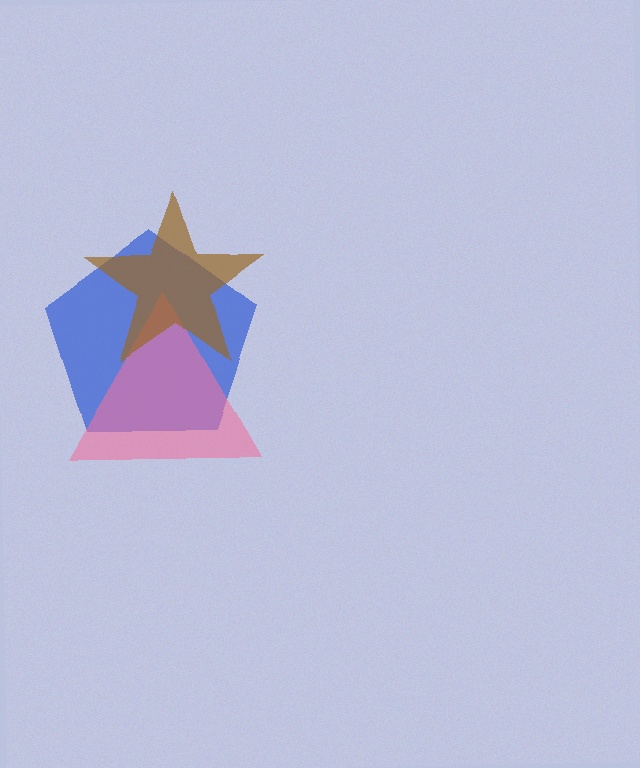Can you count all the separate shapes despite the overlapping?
Yes, there are 3 separate shapes.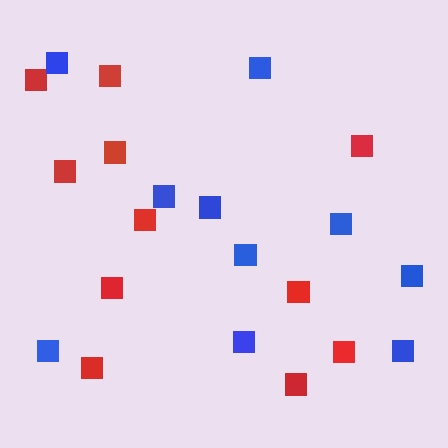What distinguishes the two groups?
There are 2 groups: one group of red squares (11) and one group of blue squares (10).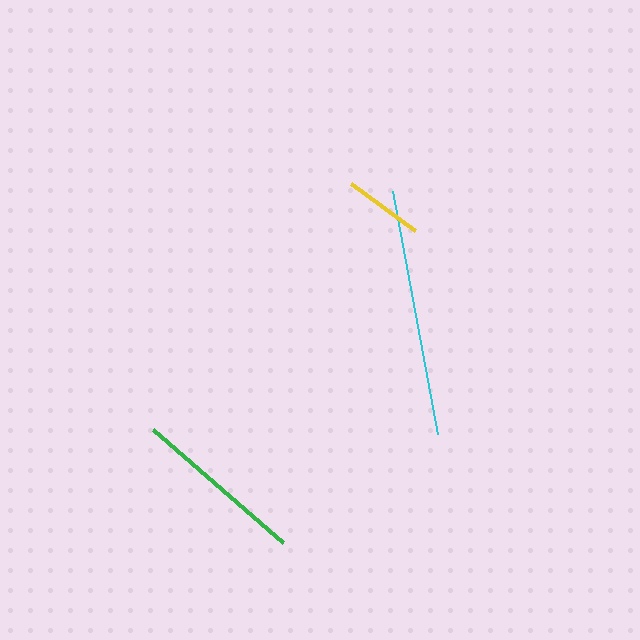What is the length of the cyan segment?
The cyan segment is approximately 247 pixels long.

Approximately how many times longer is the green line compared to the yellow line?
The green line is approximately 2.2 times the length of the yellow line.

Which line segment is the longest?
The cyan line is the longest at approximately 247 pixels.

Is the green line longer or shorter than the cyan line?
The cyan line is longer than the green line.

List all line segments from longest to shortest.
From longest to shortest: cyan, green, yellow.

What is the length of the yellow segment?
The yellow segment is approximately 79 pixels long.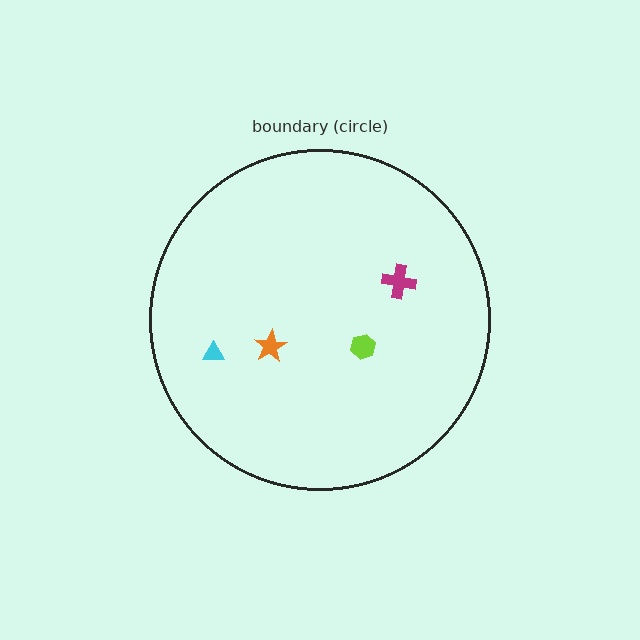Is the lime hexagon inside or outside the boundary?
Inside.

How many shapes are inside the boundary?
4 inside, 0 outside.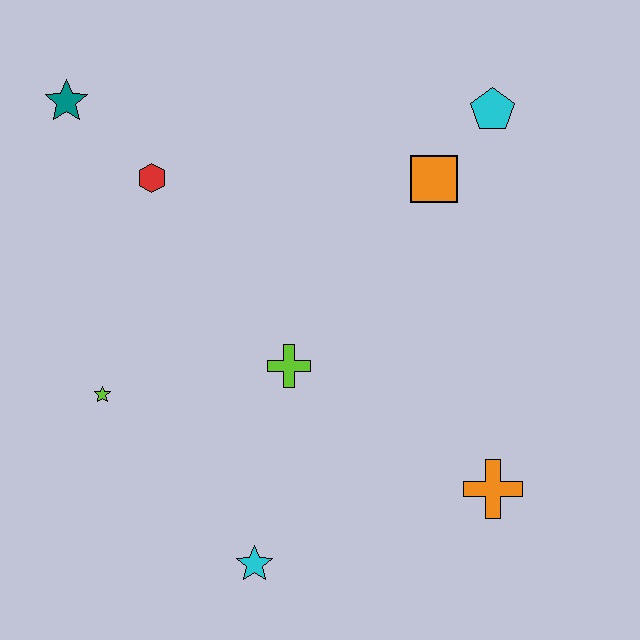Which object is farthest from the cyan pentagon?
The cyan star is farthest from the cyan pentagon.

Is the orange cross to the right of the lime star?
Yes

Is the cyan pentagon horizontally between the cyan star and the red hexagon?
No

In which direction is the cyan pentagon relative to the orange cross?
The cyan pentagon is above the orange cross.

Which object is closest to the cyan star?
The lime cross is closest to the cyan star.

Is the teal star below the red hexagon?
No